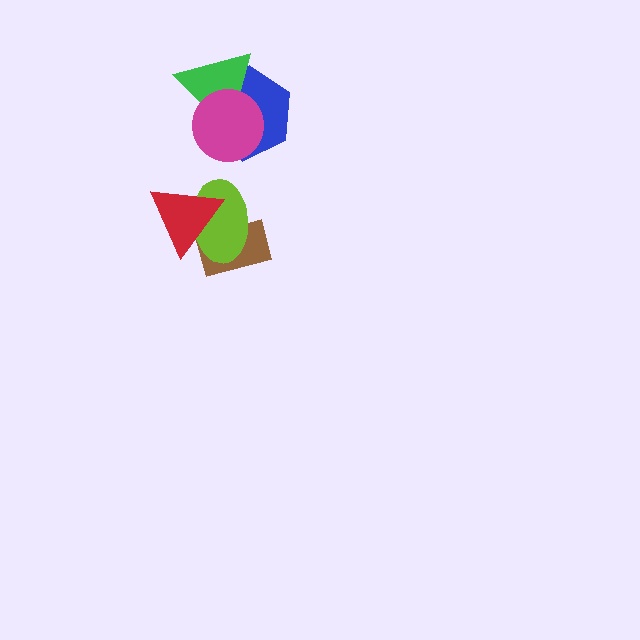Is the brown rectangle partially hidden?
Yes, it is partially covered by another shape.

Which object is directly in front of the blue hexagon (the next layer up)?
The green triangle is directly in front of the blue hexagon.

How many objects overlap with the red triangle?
2 objects overlap with the red triangle.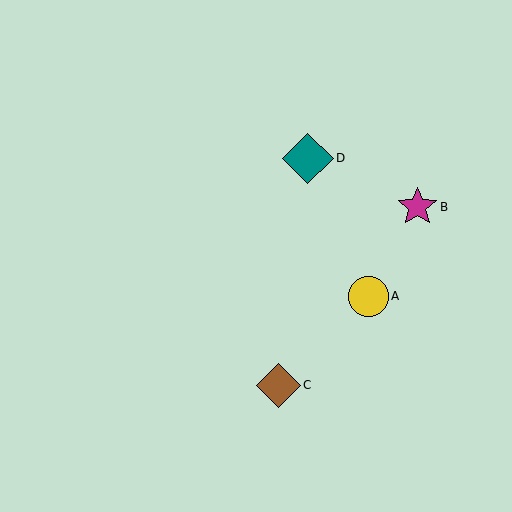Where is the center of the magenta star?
The center of the magenta star is at (417, 207).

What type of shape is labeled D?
Shape D is a teal diamond.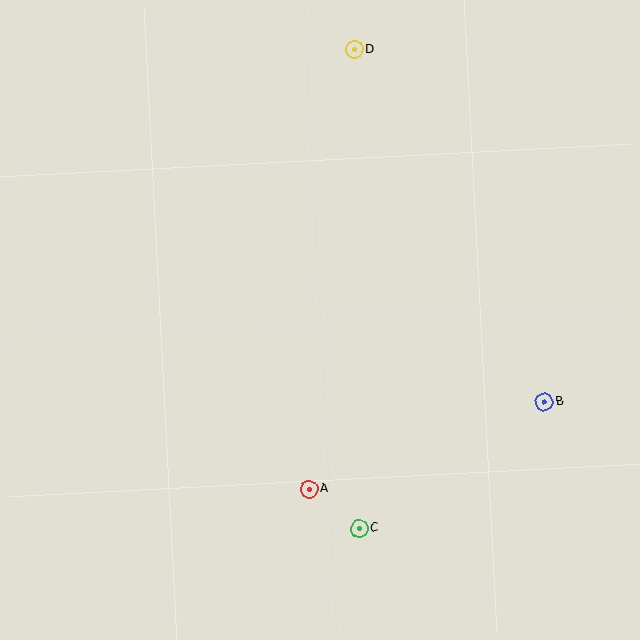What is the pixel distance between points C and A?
The distance between C and A is 64 pixels.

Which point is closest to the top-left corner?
Point D is closest to the top-left corner.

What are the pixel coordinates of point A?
Point A is at (309, 489).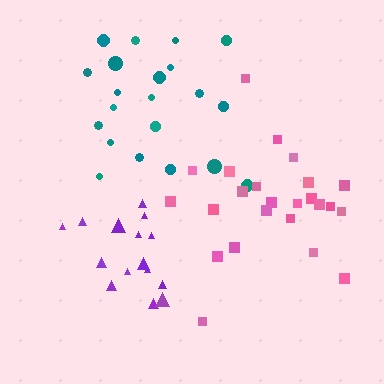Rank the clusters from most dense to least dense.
purple, pink, teal.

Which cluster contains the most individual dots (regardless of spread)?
Pink (24).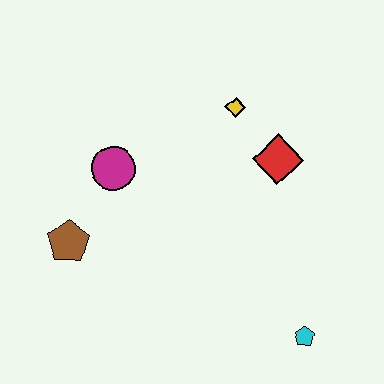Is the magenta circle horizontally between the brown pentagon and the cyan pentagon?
Yes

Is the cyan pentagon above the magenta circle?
No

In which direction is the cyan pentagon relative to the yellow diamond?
The cyan pentagon is below the yellow diamond.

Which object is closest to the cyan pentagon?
The red diamond is closest to the cyan pentagon.